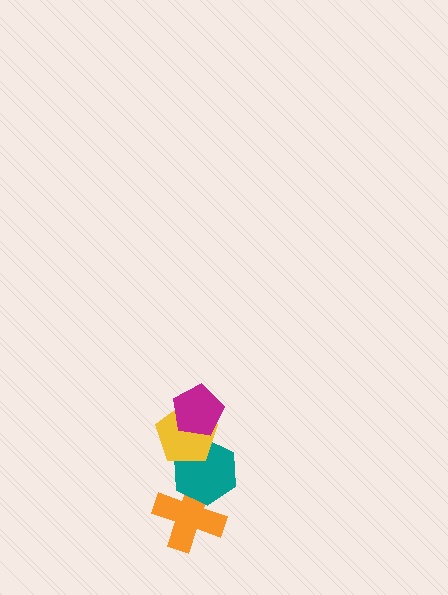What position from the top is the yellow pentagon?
The yellow pentagon is 2nd from the top.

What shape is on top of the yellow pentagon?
The magenta pentagon is on top of the yellow pentagon.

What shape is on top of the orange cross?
The teal hexagon is on top of the orange cross.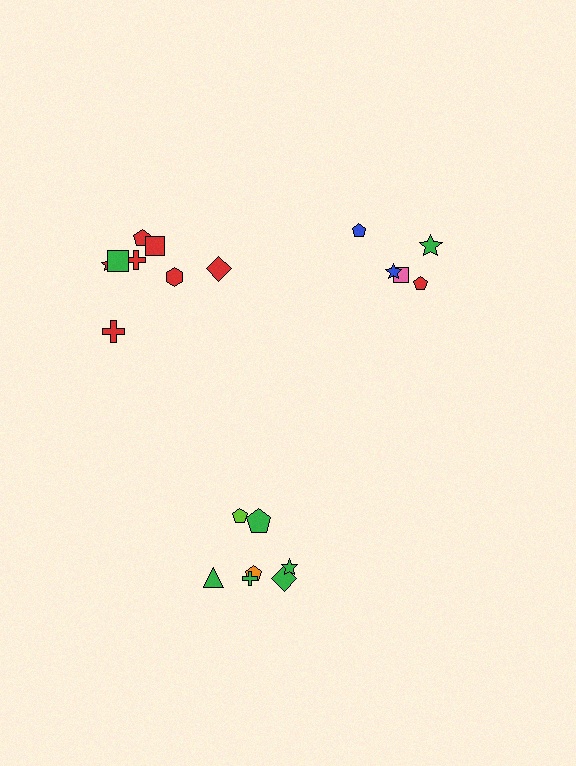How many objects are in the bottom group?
There are 7 objects.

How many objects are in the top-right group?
There are 5 objects.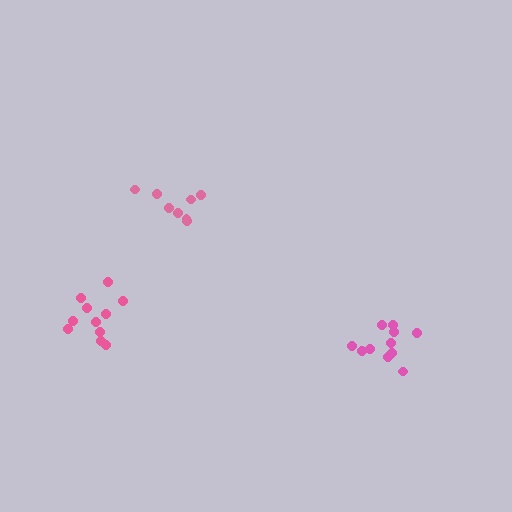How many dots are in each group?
Group 1: 11 dots, Group 2: 8 dots, Group 3: 11 dots (30 total).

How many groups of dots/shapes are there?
There are 3 groups.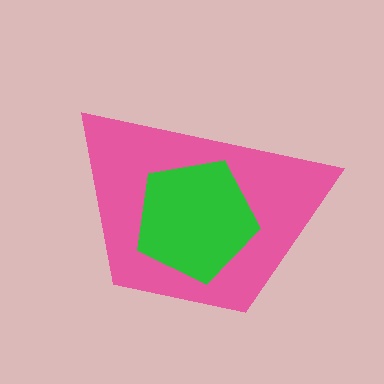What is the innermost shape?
The green pentagon.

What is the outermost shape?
The pink trapezoid.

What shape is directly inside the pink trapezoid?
The green pentagon.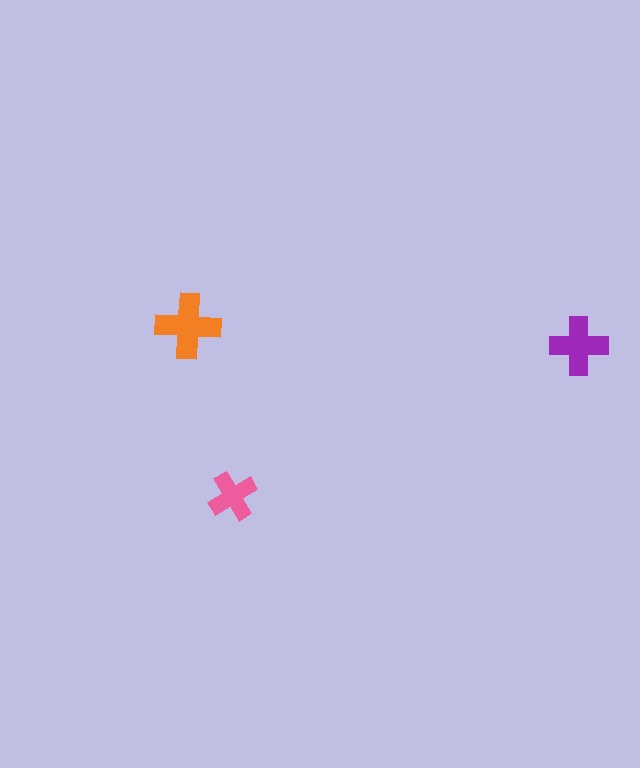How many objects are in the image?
There are 3 objects in the image.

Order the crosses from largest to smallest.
the orange one, the purple one, the pink one.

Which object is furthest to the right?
The purple cross is rightmost.